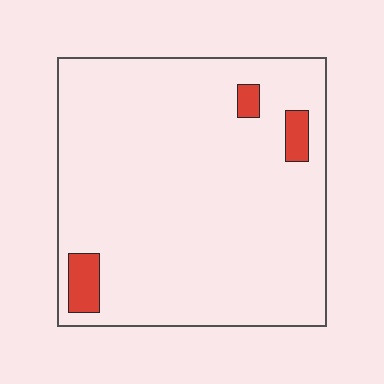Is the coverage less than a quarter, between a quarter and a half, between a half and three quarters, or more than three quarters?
Less than a quarter.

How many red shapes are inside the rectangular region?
3.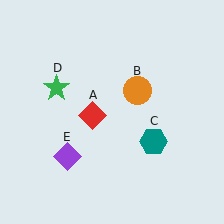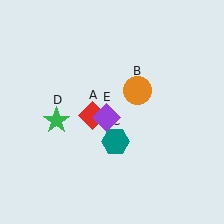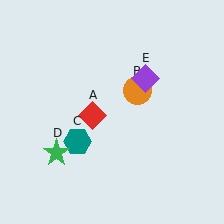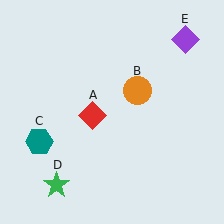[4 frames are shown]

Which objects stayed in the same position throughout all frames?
Red diamond (object A) and orange circle (object B) remained stationary.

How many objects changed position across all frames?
3 objects changed position: teal hexagon (object C), green star (object D), purple diamond (object E).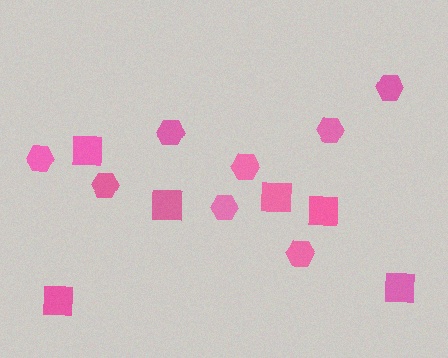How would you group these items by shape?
There are 2 groups: one group of squares (6) and one group of hexagons (8).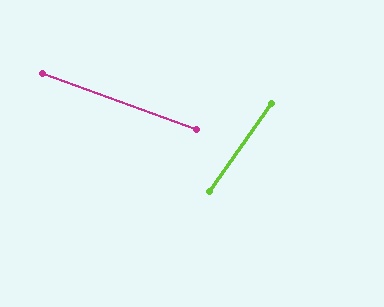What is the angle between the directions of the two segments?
Approximately 75 degrees.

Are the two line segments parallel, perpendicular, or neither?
Neither parallel nor perpendicular — they differ by about 75°.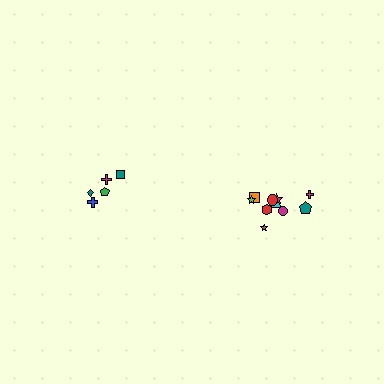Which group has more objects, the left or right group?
The right group.